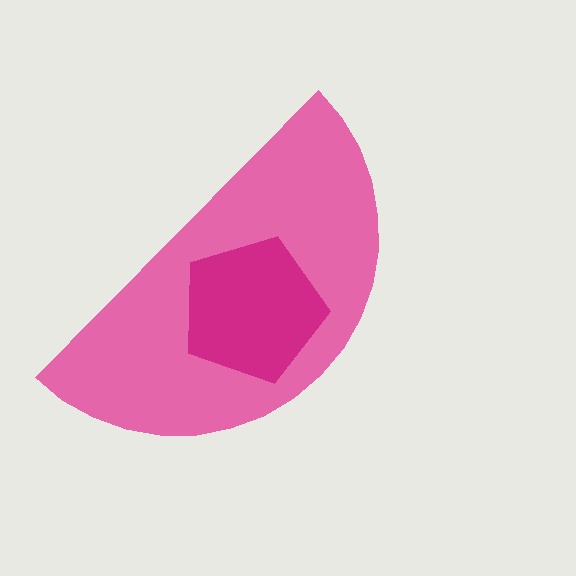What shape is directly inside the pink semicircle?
The magenta pentagon.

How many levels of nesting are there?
2.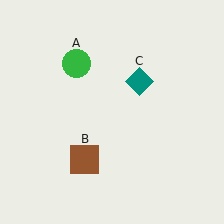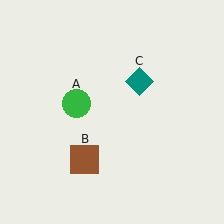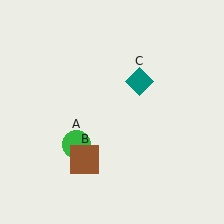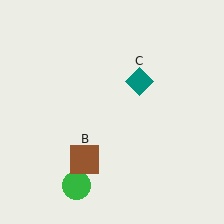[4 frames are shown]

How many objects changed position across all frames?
1 object changed position: green circle (object A).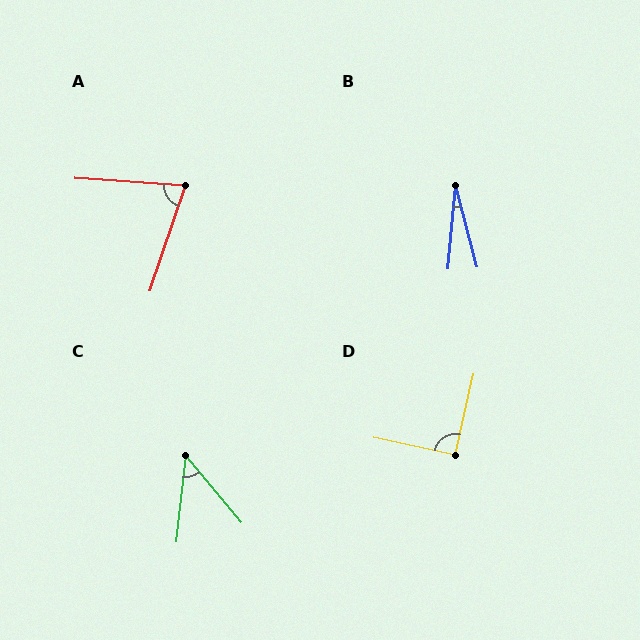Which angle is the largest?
D, at approximately 91 degrees.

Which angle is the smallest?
B, at approximately 20 degrees.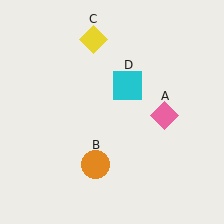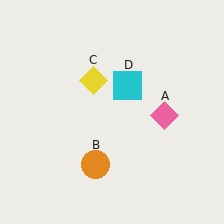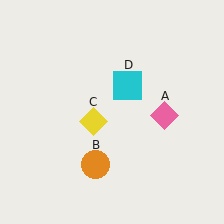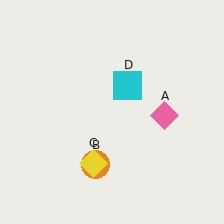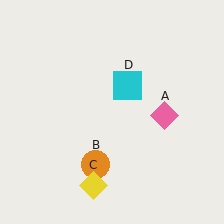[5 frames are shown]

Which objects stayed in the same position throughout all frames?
Pink diamond (object A) and orange circle (object B) and cyan square (object D) remained stationary.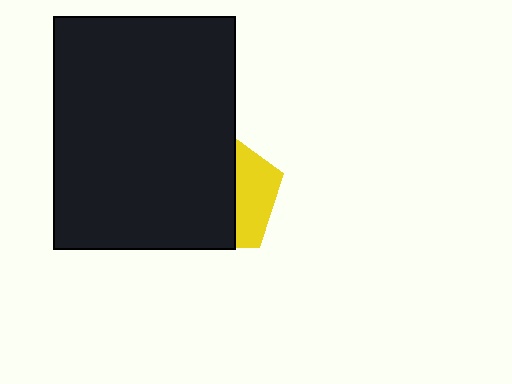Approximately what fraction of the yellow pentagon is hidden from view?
Roughly 66% of the yellow pentagon is hidden behind the black rectangle.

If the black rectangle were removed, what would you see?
You would see the complete yellow pentagon.